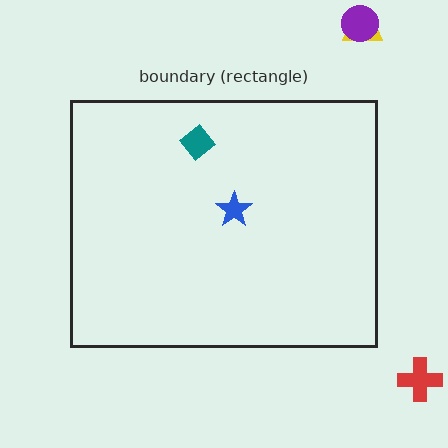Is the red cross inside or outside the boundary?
Outside.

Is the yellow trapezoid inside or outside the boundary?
Outside.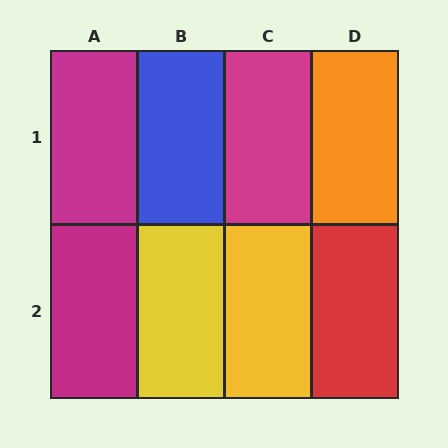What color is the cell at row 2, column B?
Yellow.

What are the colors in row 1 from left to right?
Magenta, blue, magenta, orange.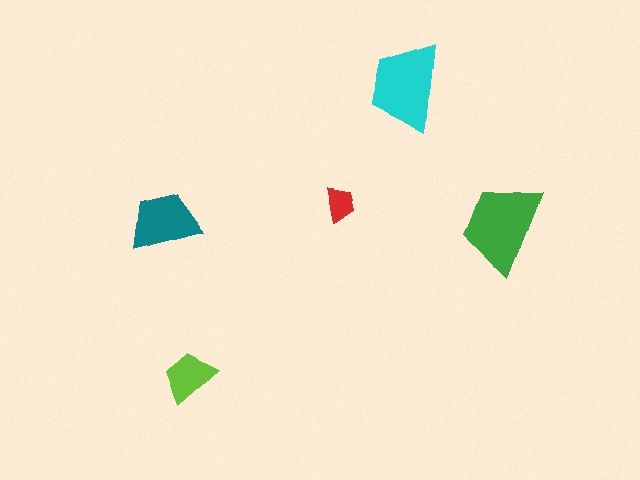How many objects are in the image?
There are 5 objects in the image.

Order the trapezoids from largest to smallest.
the green one, the cyan one, the teal one, the lime one, the red one.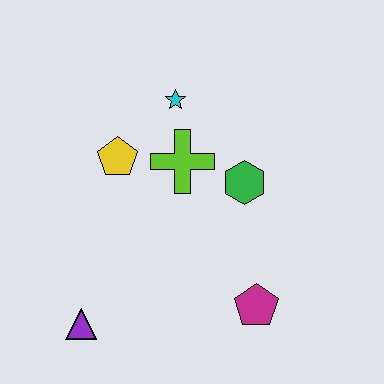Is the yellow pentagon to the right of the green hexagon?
No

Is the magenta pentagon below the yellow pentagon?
Yes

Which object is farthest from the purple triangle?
The cyan star is farthest from the purple triangle.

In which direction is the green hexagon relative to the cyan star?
The green hexagon is below the cyan star.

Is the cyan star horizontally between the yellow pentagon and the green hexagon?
Yes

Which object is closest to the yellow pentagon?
The lime cross is closest to the yellow pentagon.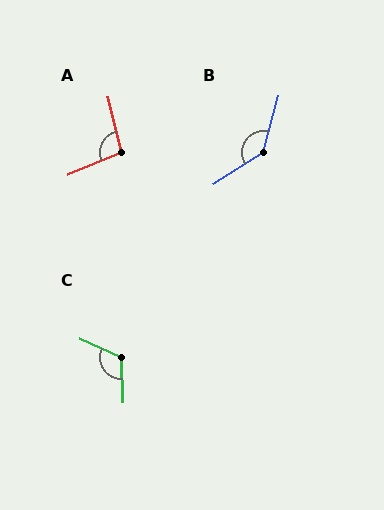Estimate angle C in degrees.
Approximately 117 degrees.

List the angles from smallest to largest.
A (99°), C (117°), B (137°).